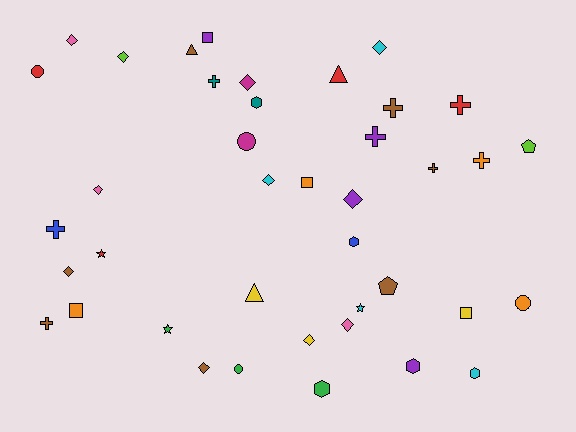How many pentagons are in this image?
There are 2 pentagons.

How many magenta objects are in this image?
There are 2 magenta objects.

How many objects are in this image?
There are 40 objects.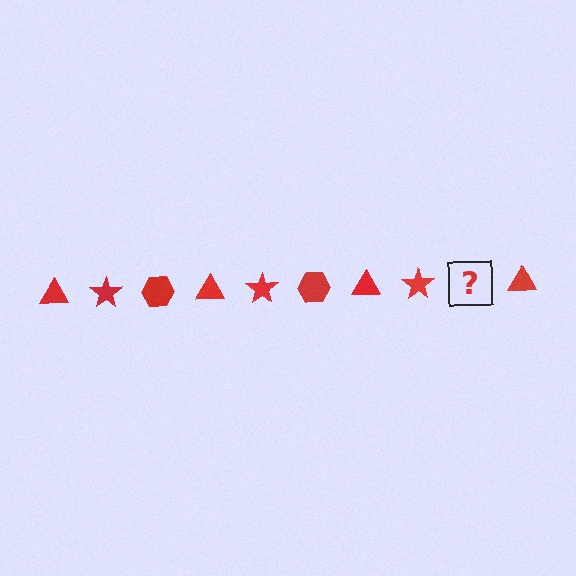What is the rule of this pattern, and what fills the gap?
The rule is that the pattern cycles through triangle, star, hexagon shapes in red. The gap should be filled with a red hexagon.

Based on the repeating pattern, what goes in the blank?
The blank should be a red hexagon.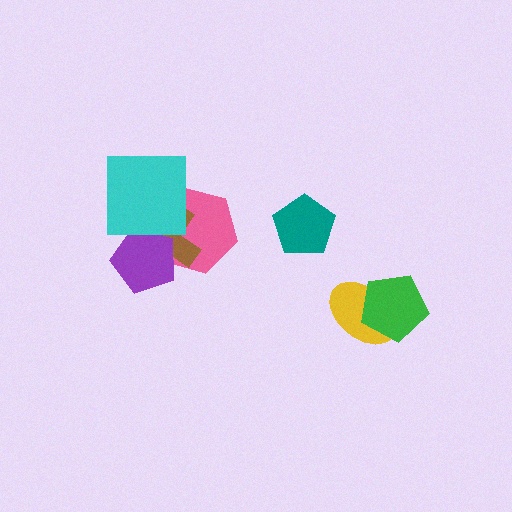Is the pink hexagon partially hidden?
Yes, it is partially covered by another shape.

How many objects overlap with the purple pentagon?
3 objects overlap with the purple pentagon.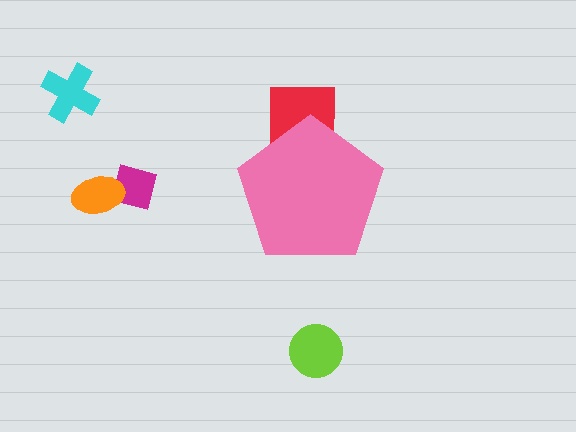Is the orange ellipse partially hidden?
No, the orange ellipse is fully visible.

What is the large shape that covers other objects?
A pink pentagon.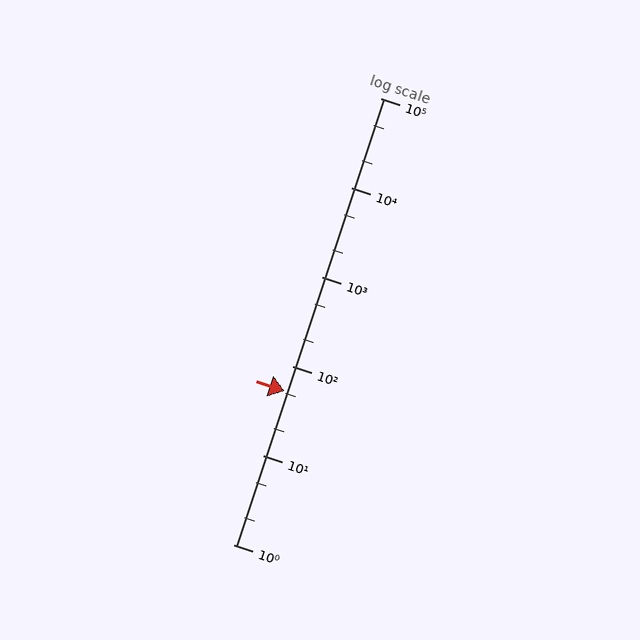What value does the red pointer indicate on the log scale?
The pointer indicates approximately 52.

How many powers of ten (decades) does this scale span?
The scale spans 5 decades, from 1 to 100000.